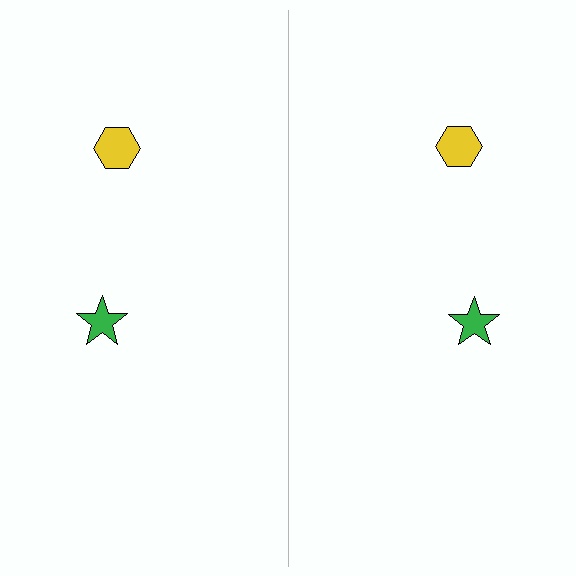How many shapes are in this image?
There are 4 shapes in this image.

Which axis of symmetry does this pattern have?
The pattern has a vertical axis of symmetry running through the center of the image.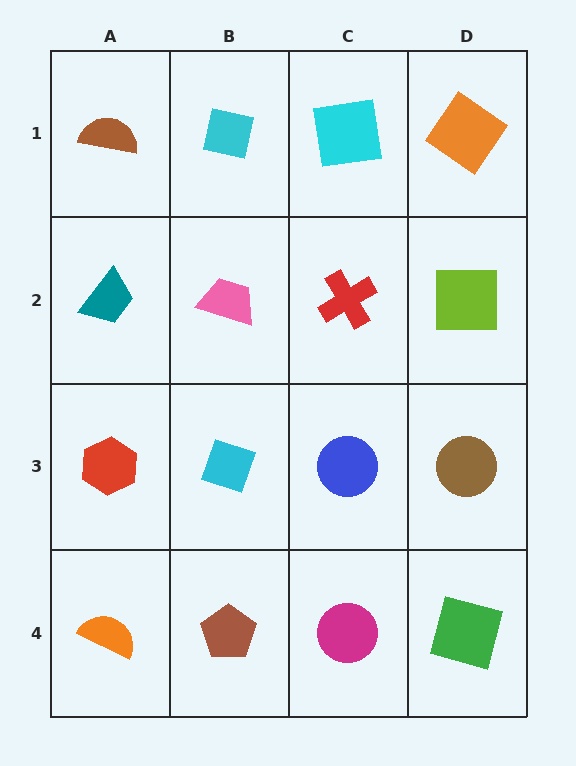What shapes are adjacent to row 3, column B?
A pink trapezoid (row 2, column B), a brown pentagon (row 4, column B), a red hexagon (row 3, column A), a blue circle (row 3, column C).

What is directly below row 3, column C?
A magenta circle.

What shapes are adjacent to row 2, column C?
A cyan square (row 1, column C), a blue circle (row 3, column C), a pink trapezoid (row 2, column B), a lime square (row 2, column D).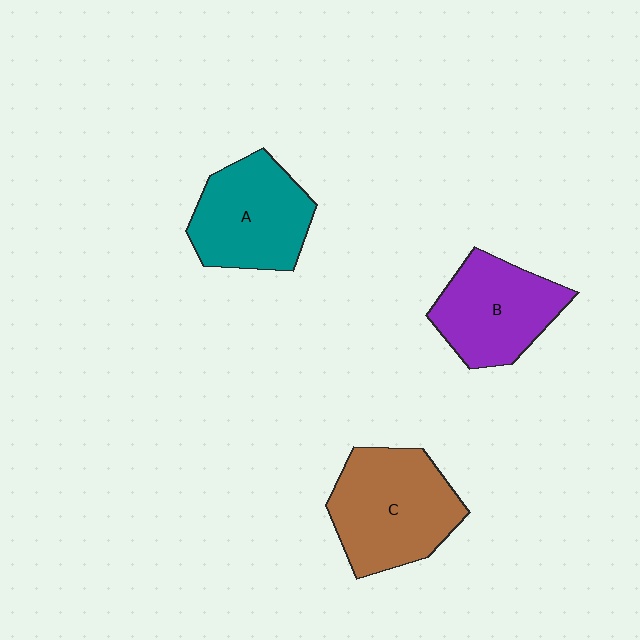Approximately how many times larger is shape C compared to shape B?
Approximately 1.2 times.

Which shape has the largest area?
Shape C (brown).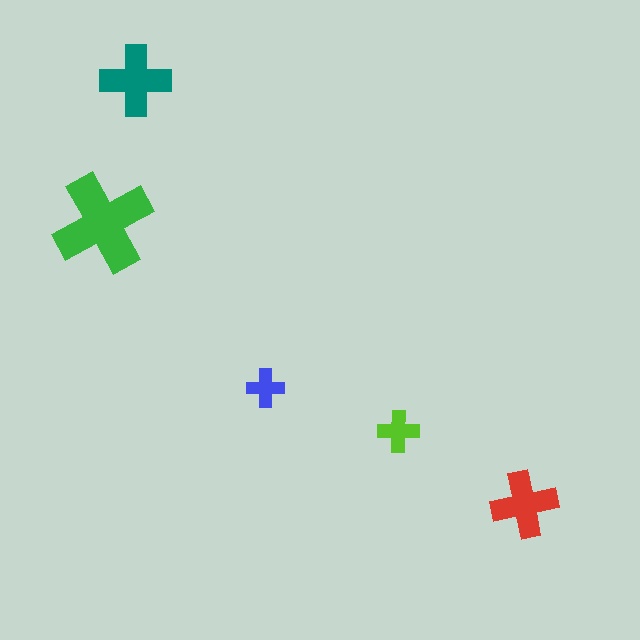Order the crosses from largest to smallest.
the green one, the teal one, the red one, the lime one, the blue one.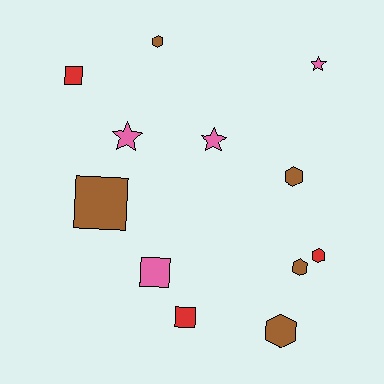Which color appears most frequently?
Brown, with 5 objects.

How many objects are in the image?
There are 12 objects.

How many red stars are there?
There are no red stars.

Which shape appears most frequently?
Hexagon, with 5 objects.